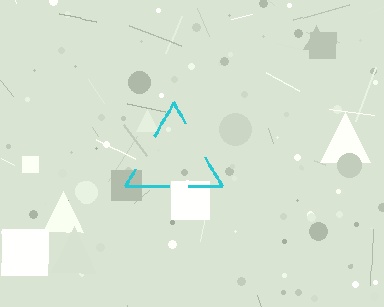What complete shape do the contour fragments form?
The contour fragments form a triangle.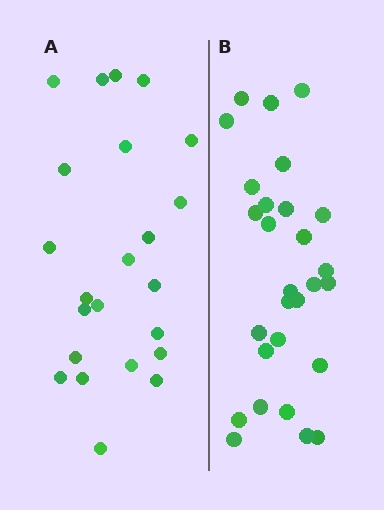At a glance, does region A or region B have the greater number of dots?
Region B (the right region) has more dots.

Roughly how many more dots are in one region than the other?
Region B has about 5 more dots than region A.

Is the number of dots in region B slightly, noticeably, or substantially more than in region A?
Region B has only slightly more — the two regions are fairly close. The ratio is roughly 1.2 to 1.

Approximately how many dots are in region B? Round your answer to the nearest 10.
About 30 dots. (The exact count is 28, which rounds to 30.)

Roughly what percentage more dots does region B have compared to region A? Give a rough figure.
About 20% more.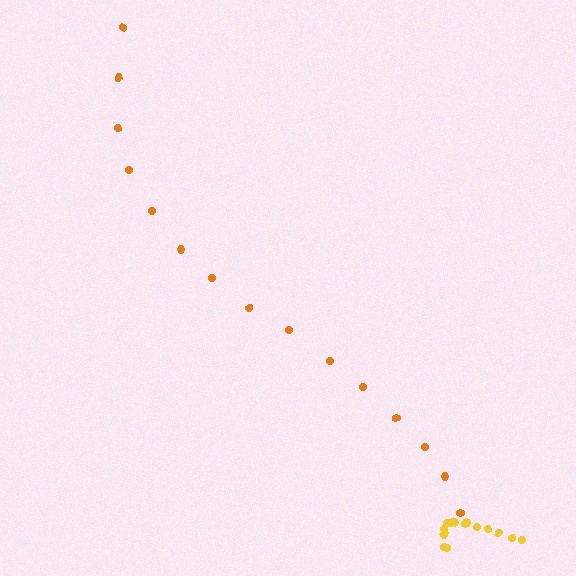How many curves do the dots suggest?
There are 2 distinct paths.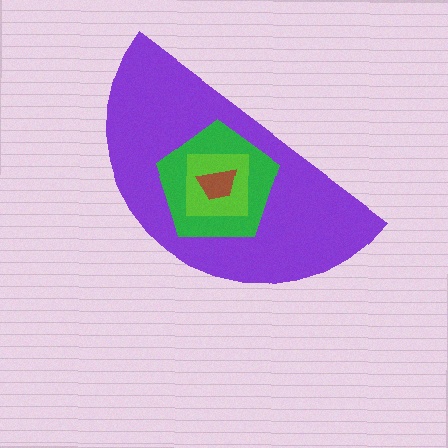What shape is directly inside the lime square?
The brown trapezoid.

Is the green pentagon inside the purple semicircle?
Yes.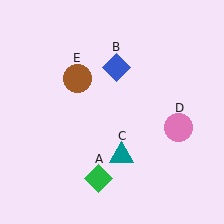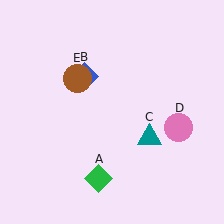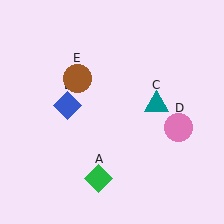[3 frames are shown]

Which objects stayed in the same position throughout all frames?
Green diamond (object A) and pink circle (object D) and brown circle (object E) remained stationary.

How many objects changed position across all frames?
2 objects changed position: blue diamond (object B), teal triangle (object C).